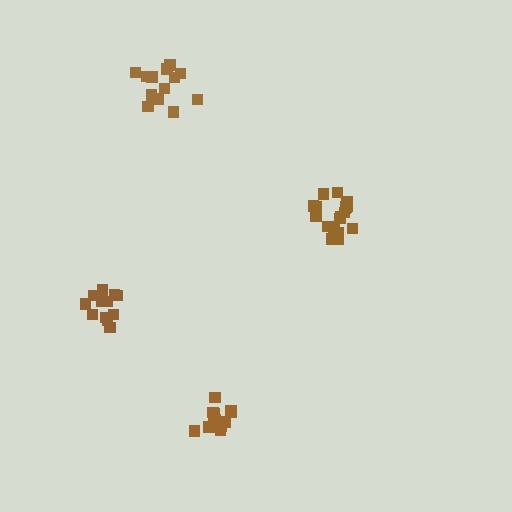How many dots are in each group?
Group 1: 13 dots, Group 2: 13 dots, Group 3: 13 dots, Group 4: 19 dots (58 total).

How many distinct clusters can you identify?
There are 4 distinct clusters.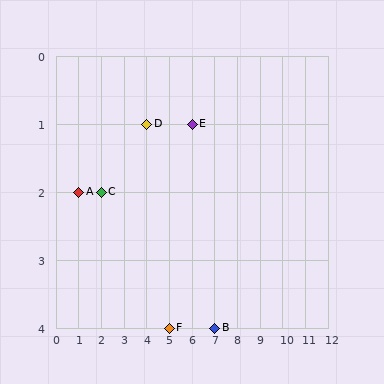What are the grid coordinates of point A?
Point A is at grid coordinates (1, 2).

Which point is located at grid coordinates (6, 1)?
Point E is at (6, 1).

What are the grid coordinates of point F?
Point F is at grid coordinates (5, 4).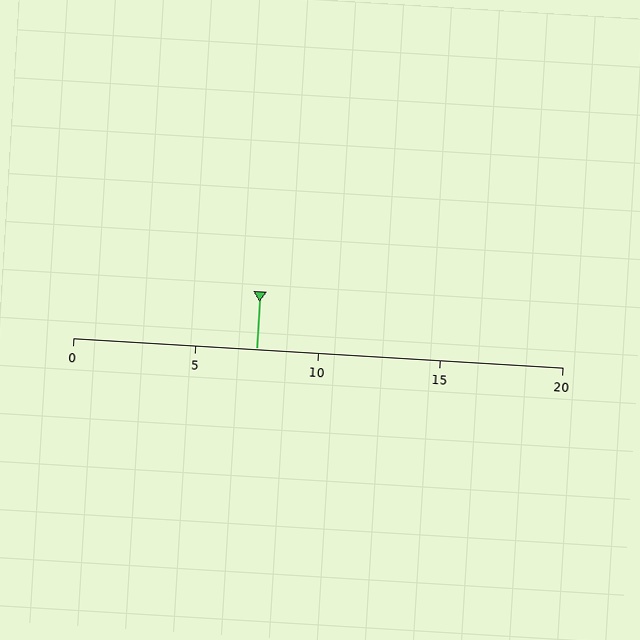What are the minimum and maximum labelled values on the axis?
The axis runs from 0 to 20.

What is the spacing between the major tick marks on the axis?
The major ticks are spaced 5 apart.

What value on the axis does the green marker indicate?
The marker indicates approximately 7.5.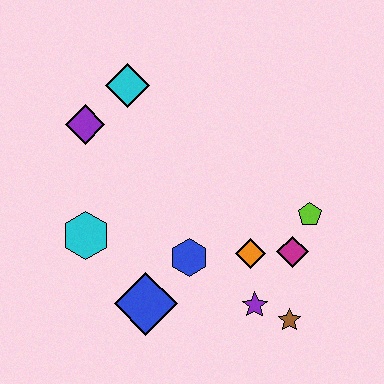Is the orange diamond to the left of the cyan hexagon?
No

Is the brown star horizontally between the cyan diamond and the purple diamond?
No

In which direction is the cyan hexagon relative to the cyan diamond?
The cyan hexagon is below the cyan diamond.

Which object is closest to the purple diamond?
The cyan diamond is closest to the purple diamond.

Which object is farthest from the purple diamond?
The brown star is farthest from the purple diamond.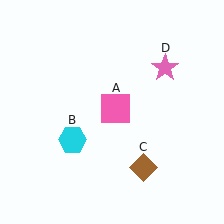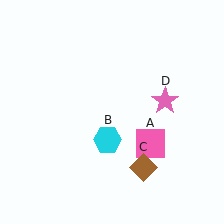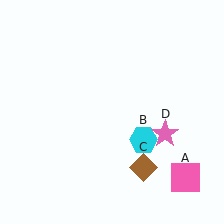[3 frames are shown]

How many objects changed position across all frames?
3 objects changed position: pink square (object A), cyan hexagon (object B), pink star (object D).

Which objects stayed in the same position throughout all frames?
Brown diamond (object C) remained stationary.